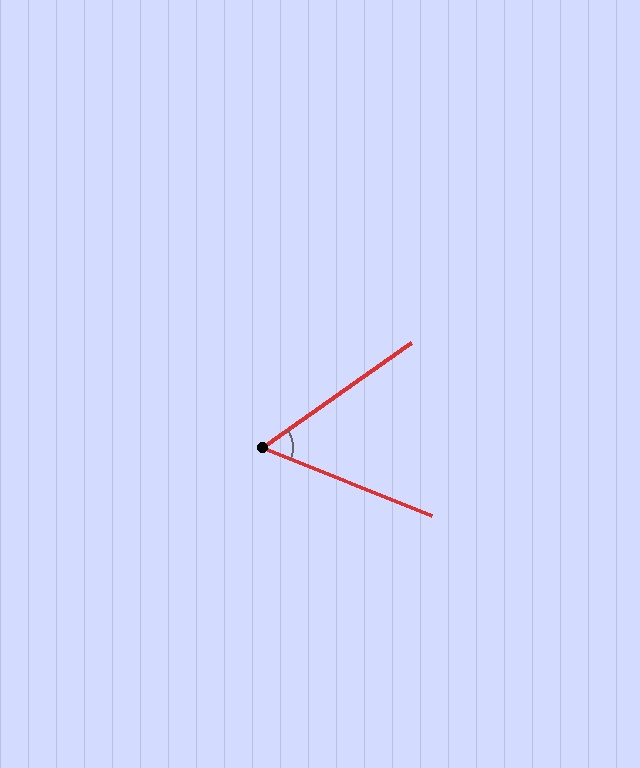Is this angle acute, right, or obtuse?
It is acute.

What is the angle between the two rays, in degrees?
Approximately 57 degrees.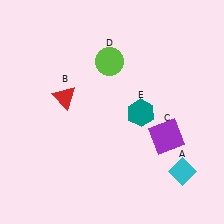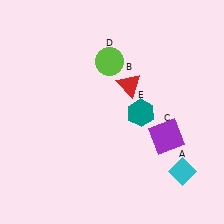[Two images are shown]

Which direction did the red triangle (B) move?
The red triangle (B) moved right.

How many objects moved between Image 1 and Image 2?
1 object moved between the two images.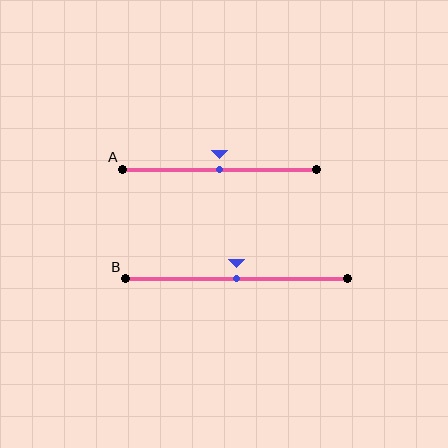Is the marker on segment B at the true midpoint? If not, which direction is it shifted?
Yes, the marker on segment B is at the true midpoint.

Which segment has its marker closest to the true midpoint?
Segment A has its marker closest to the true midpoint.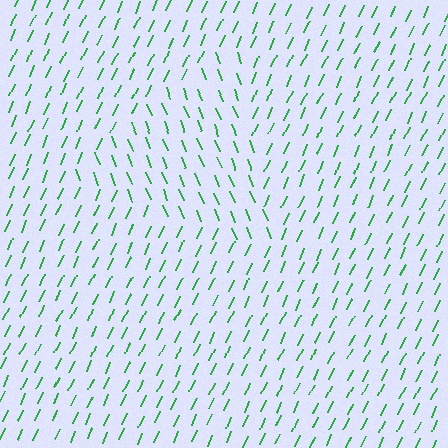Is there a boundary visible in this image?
Yes, there is a texture boundary formed by a change in line orientation.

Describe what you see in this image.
The image is filled with small green line segments. A triangle region in the image has lines oriented differently from the surrounding lines, creating a visible texture boundary.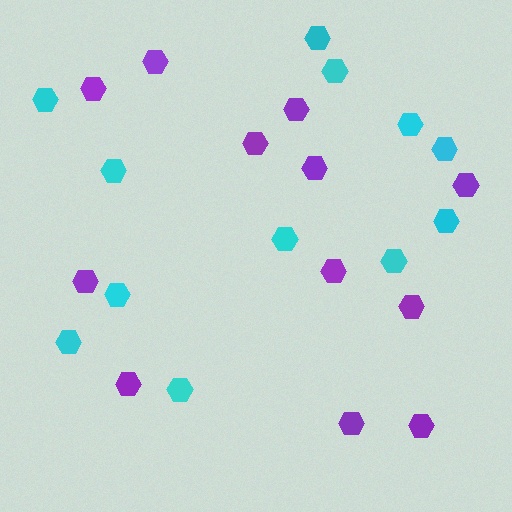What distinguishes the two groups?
There are 2 groups: one group of cyan hexagons (12) and one group of purple hexagons (12).